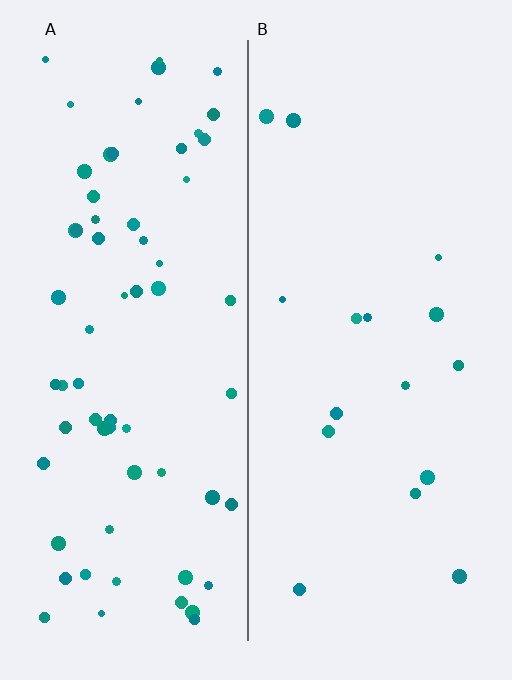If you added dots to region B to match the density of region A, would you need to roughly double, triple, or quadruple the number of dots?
Approximately quadruple.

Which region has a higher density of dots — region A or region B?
A (the left).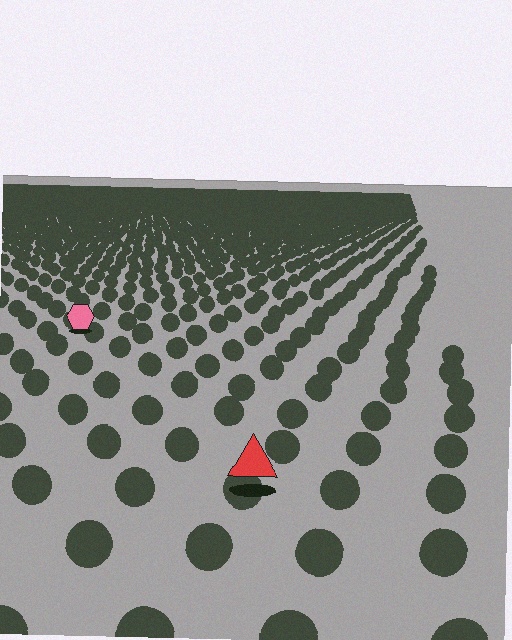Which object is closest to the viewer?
The red triangle is closest. The texture marks near it are larger and more spread out.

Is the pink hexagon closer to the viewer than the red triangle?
No. The red triangle is closer — you can tell from the texture gradient: the ground texture is coarser near it.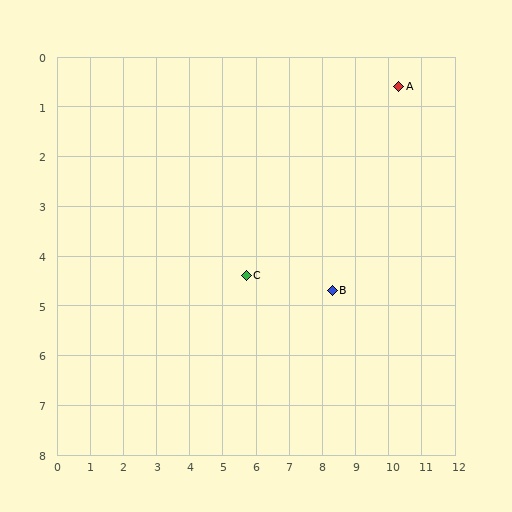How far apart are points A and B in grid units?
Points A and B are about 4.6 grid units apart.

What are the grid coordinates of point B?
Point B is at approximately (8.3, 4.7).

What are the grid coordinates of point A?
Point A is at approximately (10.3, 0.6).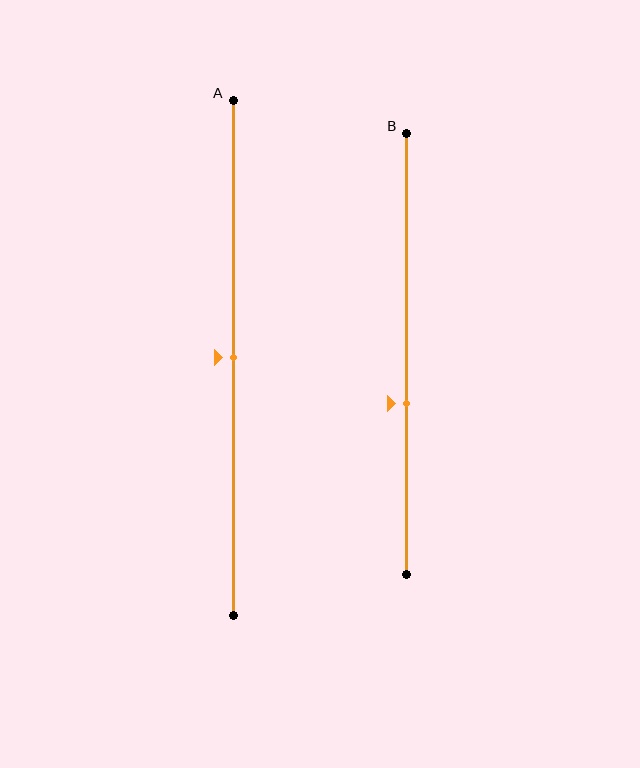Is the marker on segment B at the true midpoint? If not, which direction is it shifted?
No, the marker on segment B is shifted downward by about 11% of the segment length.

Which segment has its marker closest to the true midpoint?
Segment A has its marker closest to the true midpoint.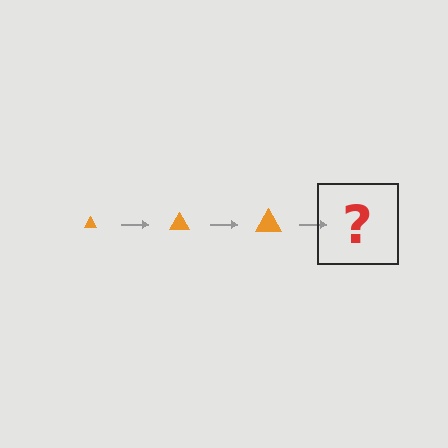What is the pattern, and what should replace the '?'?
The pattern is that the triangle gets progressively larger each step. The '?' should be an orange triangle, larger than the previous one.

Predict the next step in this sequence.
The next step is an orange triangle, larger than the previous one.